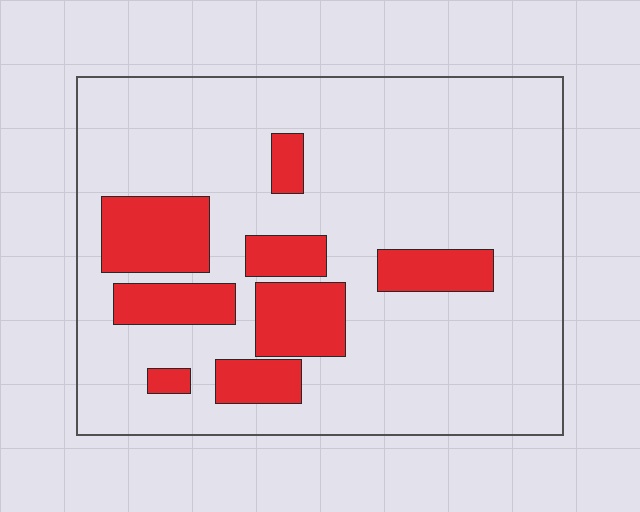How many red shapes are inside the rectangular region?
8.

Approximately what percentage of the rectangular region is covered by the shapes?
Approximately 20%.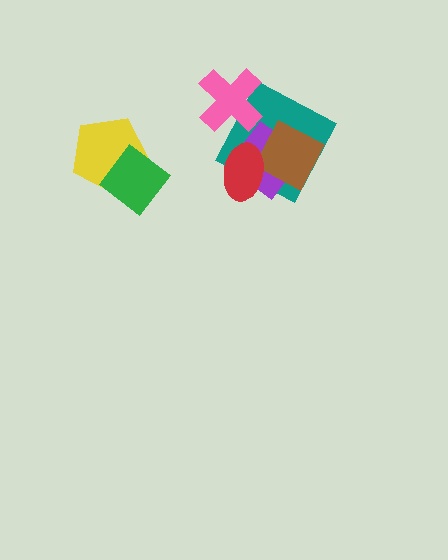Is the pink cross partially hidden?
No, no other shape covers it.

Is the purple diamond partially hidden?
Yes, it is partially covered by another shape.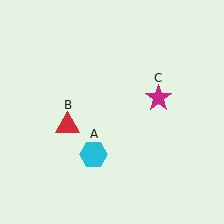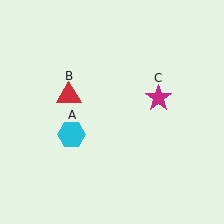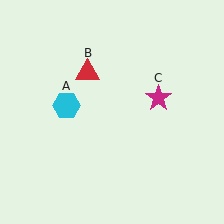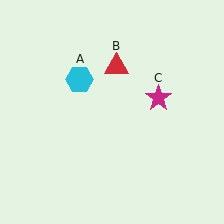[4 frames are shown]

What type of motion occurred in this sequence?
The cyan hexagon (object A), red triangle (object B) rotated clockwise around the center of the scene.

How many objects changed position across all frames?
2 objects changed position: cyan hexagon (object A), red triangle (object B).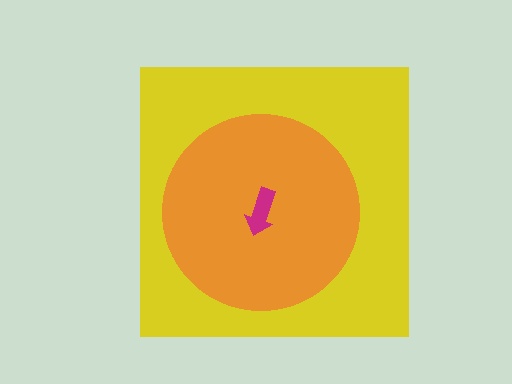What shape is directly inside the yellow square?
The orange circle.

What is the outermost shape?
The yellow square.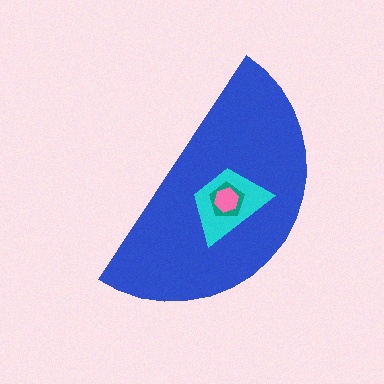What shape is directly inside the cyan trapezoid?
The teal pentagon.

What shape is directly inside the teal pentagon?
The pink hexagon.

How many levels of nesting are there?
4.